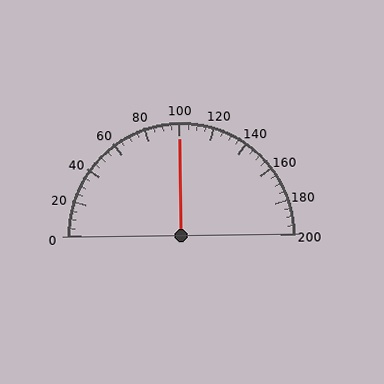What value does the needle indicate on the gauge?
The needle indicates approximately 100.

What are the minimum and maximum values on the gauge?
The gauge ranges from 0 to 200.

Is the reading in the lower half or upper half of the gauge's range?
The reading is in the upper half of the range (0 to 200).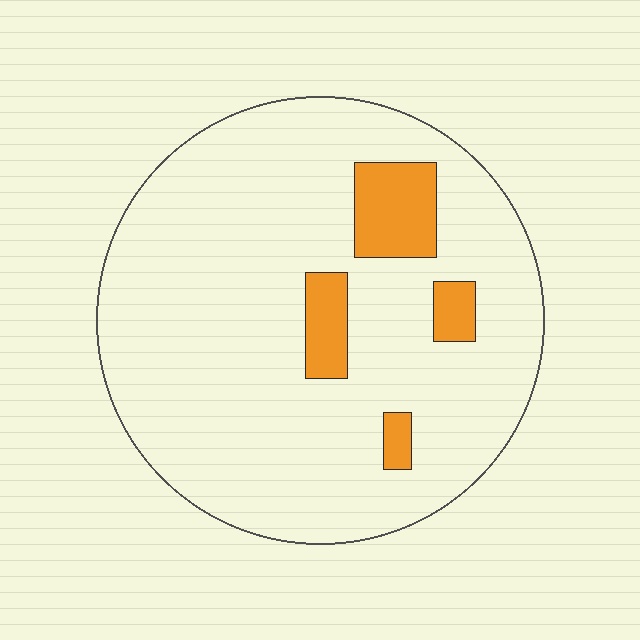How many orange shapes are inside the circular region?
4.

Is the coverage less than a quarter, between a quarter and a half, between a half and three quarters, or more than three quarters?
Less than a quarter.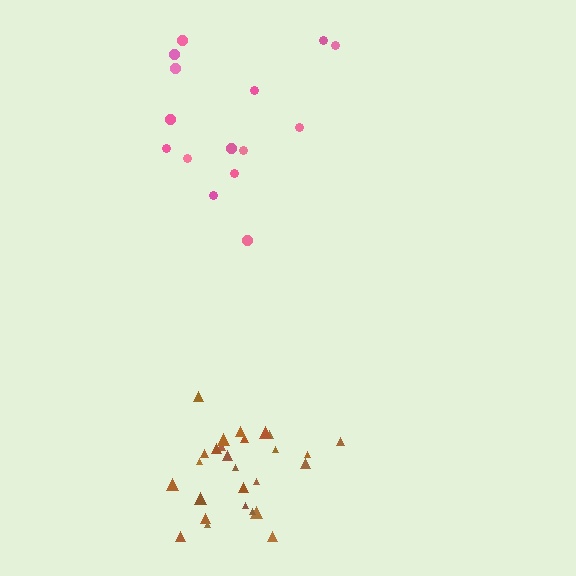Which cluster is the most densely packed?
Brown.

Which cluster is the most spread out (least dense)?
Pink.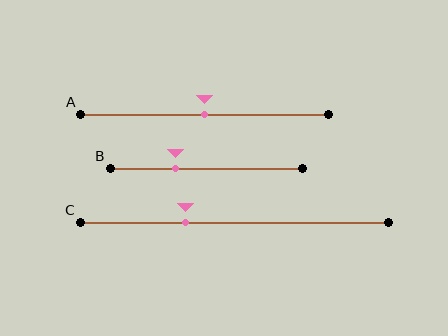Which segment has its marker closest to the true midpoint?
Segment A has its marker closest to the true midpoint.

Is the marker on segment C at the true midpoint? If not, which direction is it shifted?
No, the marker on segment C is shifted to the left by about 16% of the segment length.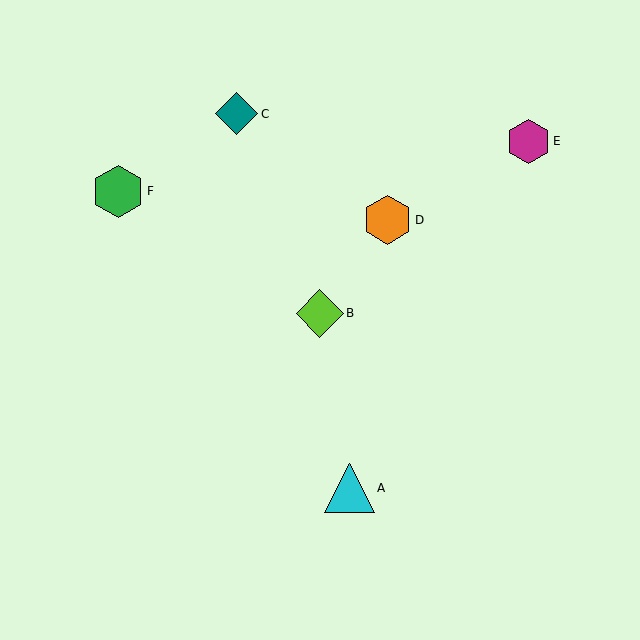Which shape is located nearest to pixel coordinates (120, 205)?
The green hexagon (labeled F) at (118, 191) is nearest to that location.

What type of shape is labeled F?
Shape F is a green hexagon.